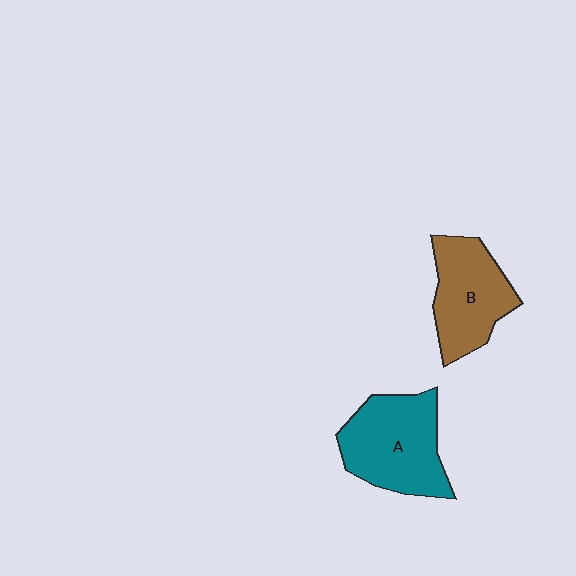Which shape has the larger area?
Shape A (teal).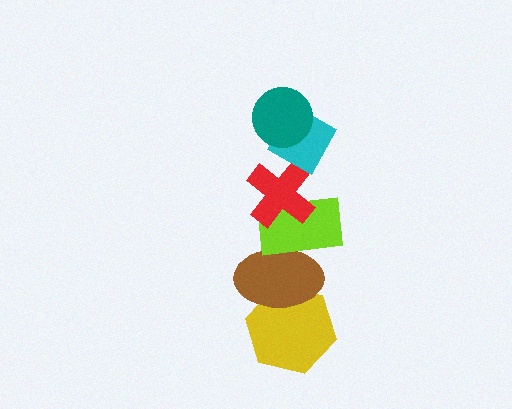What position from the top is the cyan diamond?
The cyan diamond is 2nd from the top.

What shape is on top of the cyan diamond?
The teal circle is on top of the cyan diamond.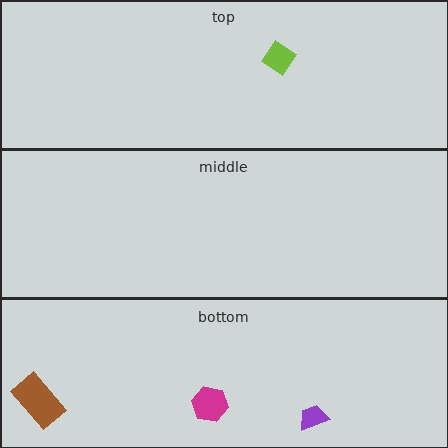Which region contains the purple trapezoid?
The bottom region.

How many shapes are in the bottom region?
3.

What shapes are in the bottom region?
The brown rectangle, the magenta hexagon, the purple trapezoid.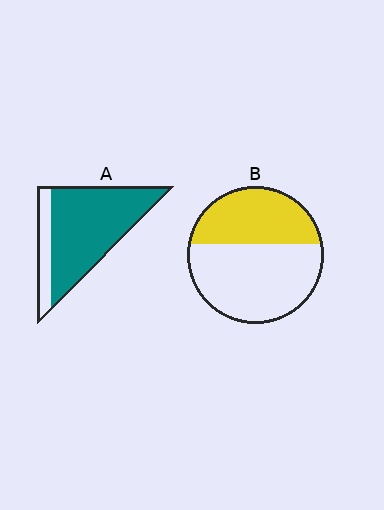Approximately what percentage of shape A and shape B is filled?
A is approximately 80% and B is approximately 40%.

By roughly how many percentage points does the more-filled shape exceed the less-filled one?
By roughly 40 percentage points (A over B).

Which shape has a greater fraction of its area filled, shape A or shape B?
Shape A.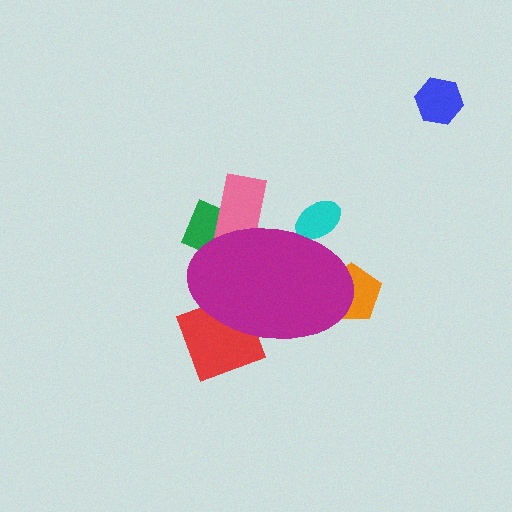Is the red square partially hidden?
Yes, the red square is partially hidden behind the magenta ellipse.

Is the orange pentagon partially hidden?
Yes, the orange pentagon is partially hidden behind the magenta ellipse.